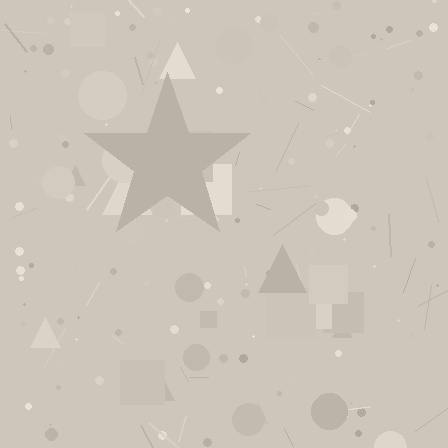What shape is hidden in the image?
A star is hidden in the image.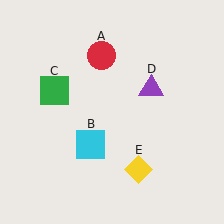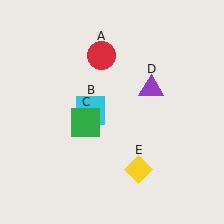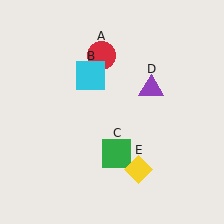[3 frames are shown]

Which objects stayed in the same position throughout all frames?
Red circle (object A) and purple triangle (object D) and yellow diamond (object E) remained stationary.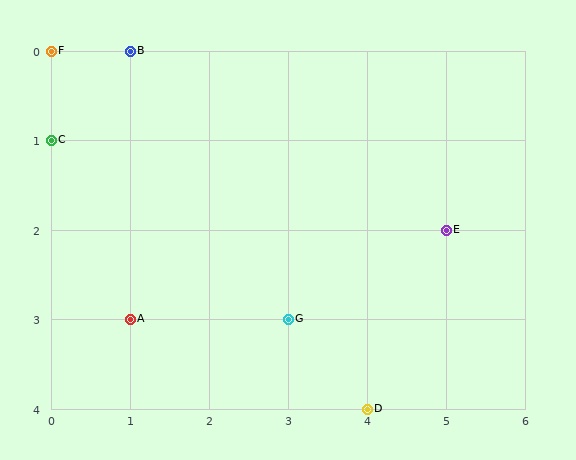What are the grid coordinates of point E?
Point E is at grid coordinates (5, 2).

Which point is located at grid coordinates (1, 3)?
Point A is at (1, 3).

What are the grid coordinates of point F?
Point F is at grid coordinates (0, 0).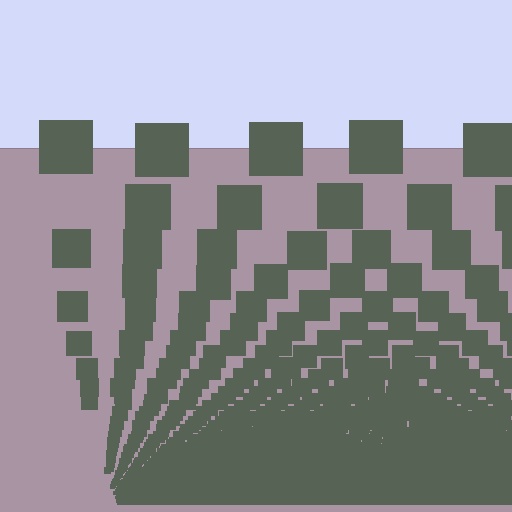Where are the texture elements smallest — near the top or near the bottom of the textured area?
Near the bottom.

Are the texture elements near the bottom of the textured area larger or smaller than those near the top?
Smaller. The gradient is inverted — elements near the bottom are smaller and denser.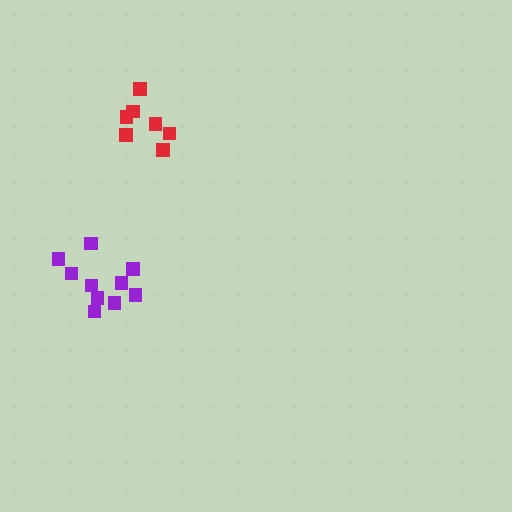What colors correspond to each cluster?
The clusters are colored: red, purple.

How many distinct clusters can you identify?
There are 2 distinct clusters.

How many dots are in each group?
Group 1: 7 dots, Group 2: 10 dots (17 total).